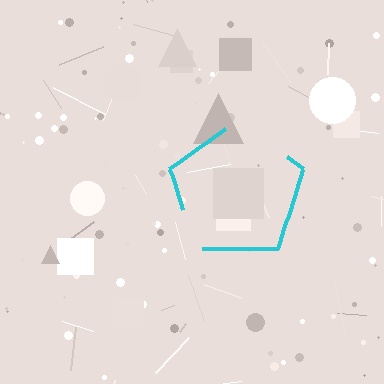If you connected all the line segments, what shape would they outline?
They would outline a pentagon.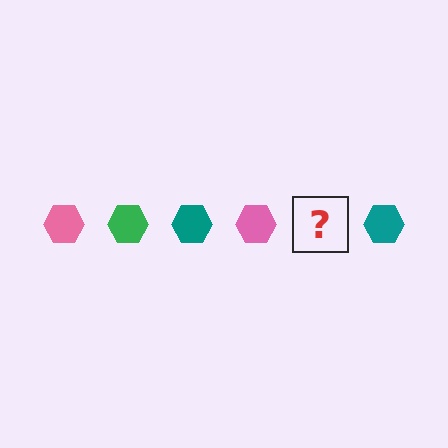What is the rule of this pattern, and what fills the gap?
The rule is that the pattern cycles through pink, green, teal hexagons. The gap should be filled with a green hexagon.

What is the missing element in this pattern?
The missing element is a green hexagon.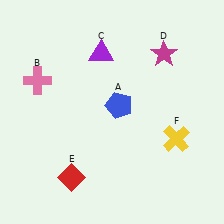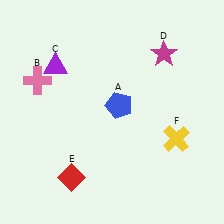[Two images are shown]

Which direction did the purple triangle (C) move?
The purple triangle (C) moved left.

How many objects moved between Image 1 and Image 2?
1 object moved between the two images.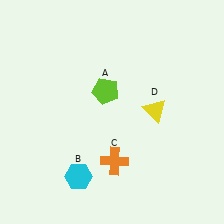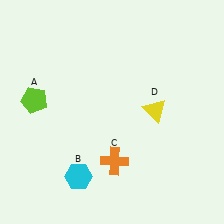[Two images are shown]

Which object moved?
The lime pentagon (A) moved left.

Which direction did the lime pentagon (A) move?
The lime pentagon (A) moved left.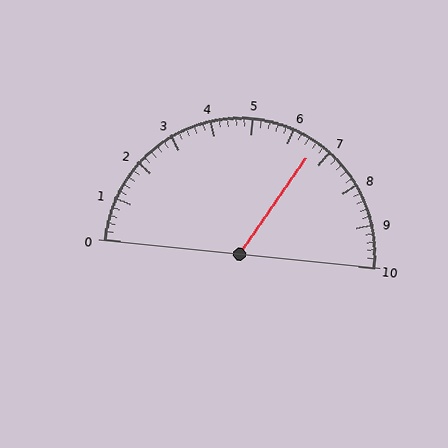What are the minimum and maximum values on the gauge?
The gauge ranges from 0 to 10.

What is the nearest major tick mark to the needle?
The nearest major tick mark is 7.